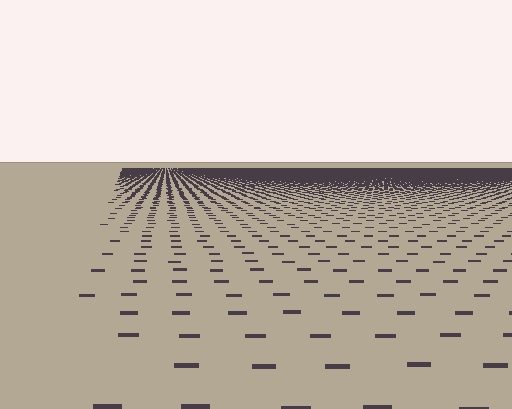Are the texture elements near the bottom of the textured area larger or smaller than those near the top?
Larger. Near the bottom, elements are closer to the viewer and appear at a bigger on-screen size.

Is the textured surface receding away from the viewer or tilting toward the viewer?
The surface is receding away from the viewer. Texture elements get smaller and denser toward the top.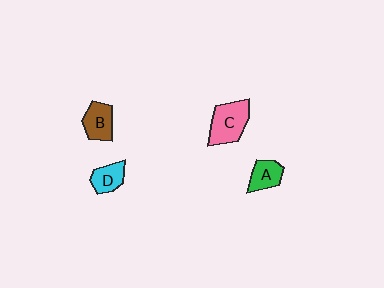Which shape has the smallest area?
Shape D (cyan).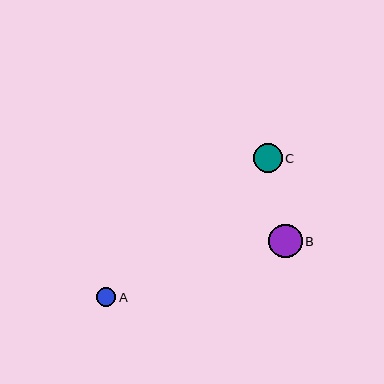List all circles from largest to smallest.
From largest to smallest: B, C, A.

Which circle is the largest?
Circle B is the largest with a size of approximately 34 pixels.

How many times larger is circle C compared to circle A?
Circle C is approximately 1.5 times the size of circle A.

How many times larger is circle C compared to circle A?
Circle C is approximately 1.5 times the size of circle A.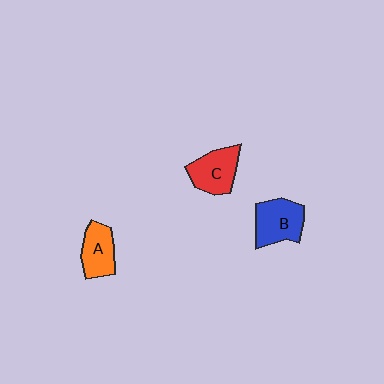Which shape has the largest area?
Shape B (blue).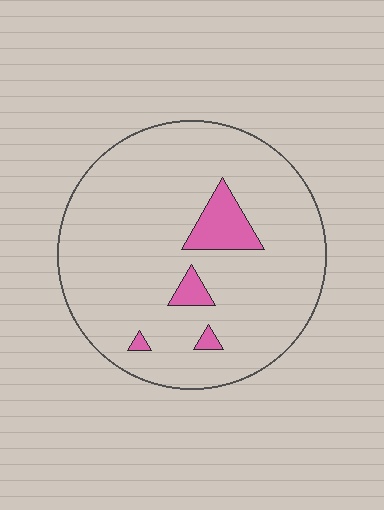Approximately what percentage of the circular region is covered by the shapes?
Approximately 10%.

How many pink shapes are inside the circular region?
4.